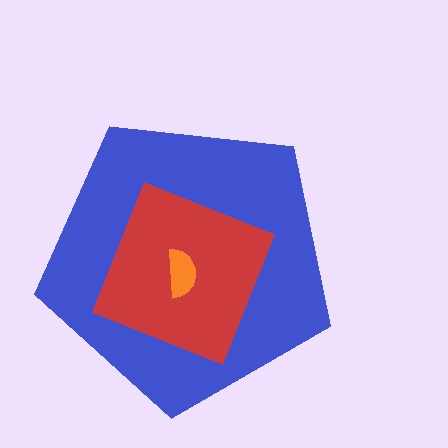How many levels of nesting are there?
3.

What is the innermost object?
The orange semicircle.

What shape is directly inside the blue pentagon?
The red diamond.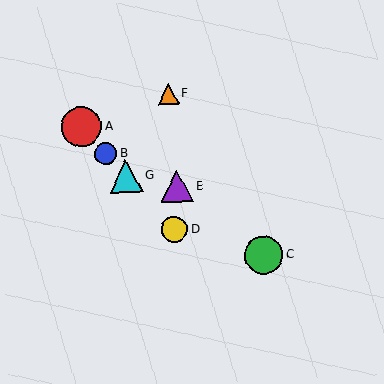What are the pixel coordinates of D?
Object D is at (174, 229).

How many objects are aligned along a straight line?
4 objects (A, B, D, G) are aligned along a straight line.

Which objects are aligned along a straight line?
Objects A, B, D, G are aligned along a straight line.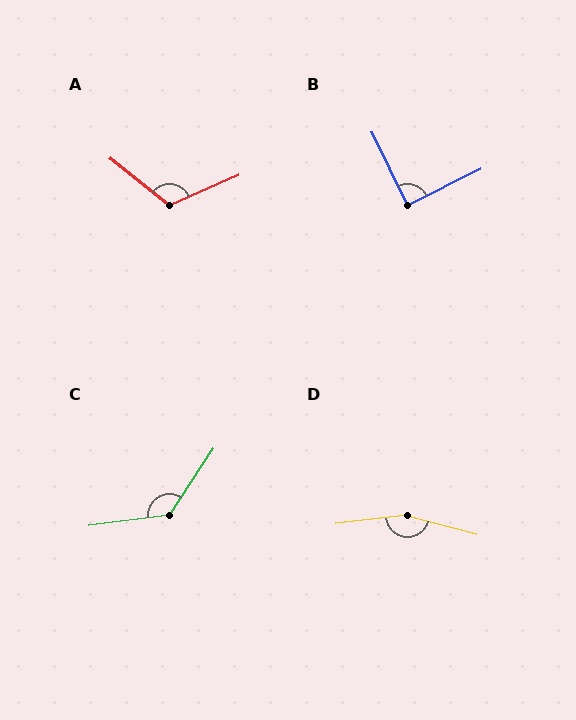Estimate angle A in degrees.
Approximately 118 degrees.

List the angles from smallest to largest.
B (89°), A (118°), C (131°), D (158°).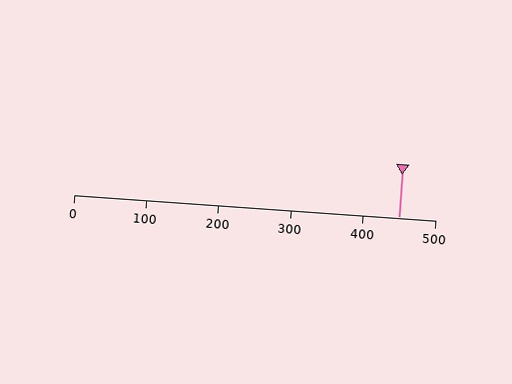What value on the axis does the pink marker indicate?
The marker indicates approximately 450.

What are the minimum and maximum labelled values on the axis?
The axis runs from 0 to 500.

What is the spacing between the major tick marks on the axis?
The major ticks are spaced 100 apart.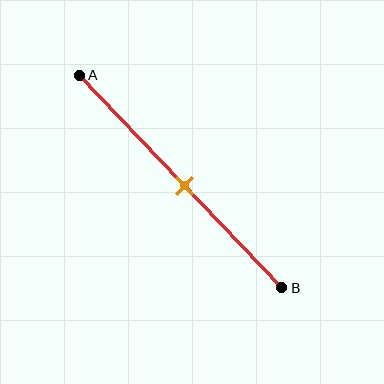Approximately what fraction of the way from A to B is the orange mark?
The orange mark is approximately 50% of the way from A to B.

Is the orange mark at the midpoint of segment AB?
Yes, the mark is approximately at the midpoint.